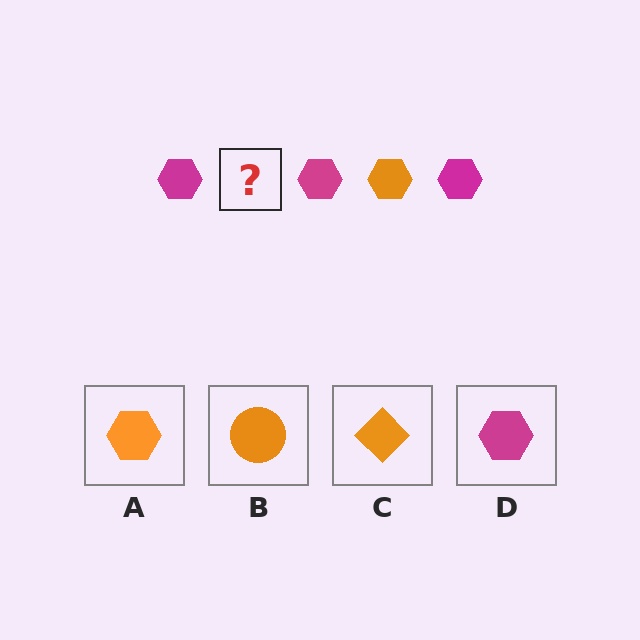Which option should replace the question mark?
Option A.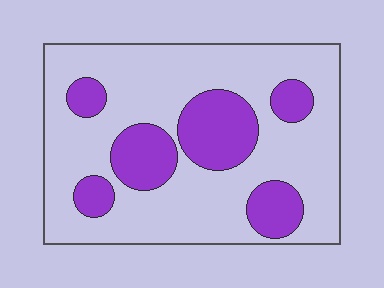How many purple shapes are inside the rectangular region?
6.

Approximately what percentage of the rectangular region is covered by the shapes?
Approximately 25%.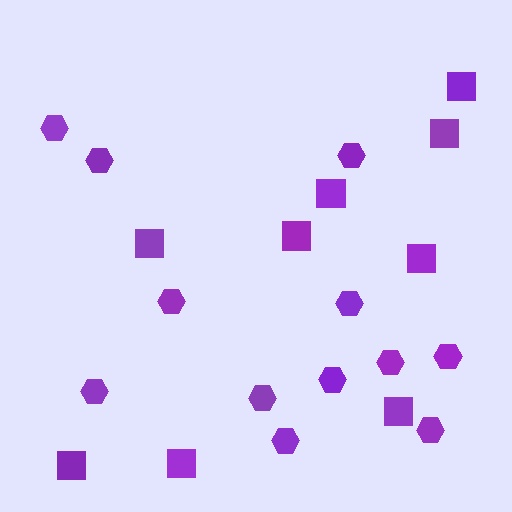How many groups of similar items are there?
There are 2 groups: one group of hexagons (12) and one group of squares (9).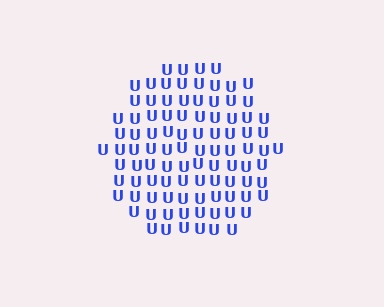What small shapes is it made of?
It is made of small letter U's.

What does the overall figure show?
The overall figure shows a circle.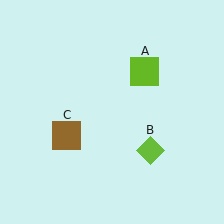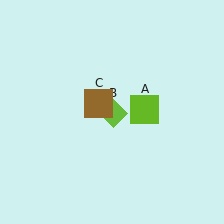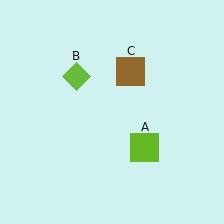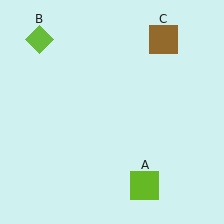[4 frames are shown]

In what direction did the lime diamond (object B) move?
The lime diamond (object B) moved up and to the left.